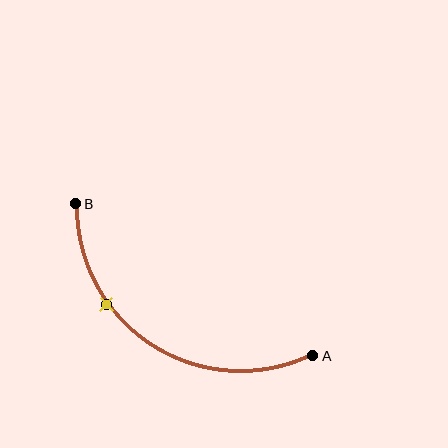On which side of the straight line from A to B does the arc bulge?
The arc bulges below the straight line connecting A and B.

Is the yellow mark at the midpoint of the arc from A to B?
No. The yellow mark lies on the arc but is closer to endpoint B. The arc midpoint would be at the point on the curve equidistant along the arc from both A and B.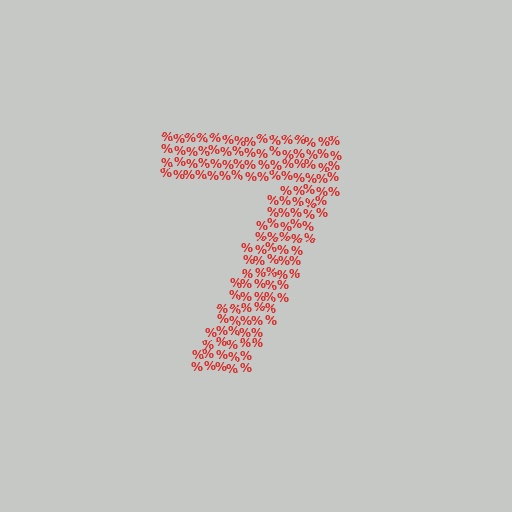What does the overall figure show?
The overall figure shows the digit 7.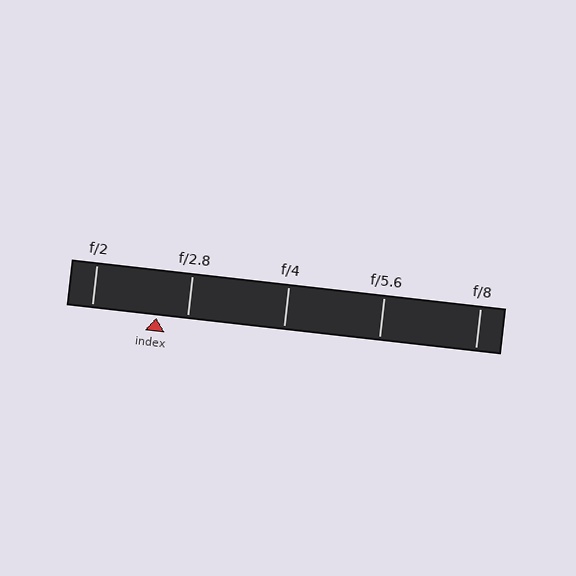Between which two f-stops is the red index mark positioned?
The index mark is between f/2 and f/2.8.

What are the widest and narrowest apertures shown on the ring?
The widest aperture shown is f/2 and the narrowest is f/8.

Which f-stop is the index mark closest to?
The index mark is closest to f/2.8.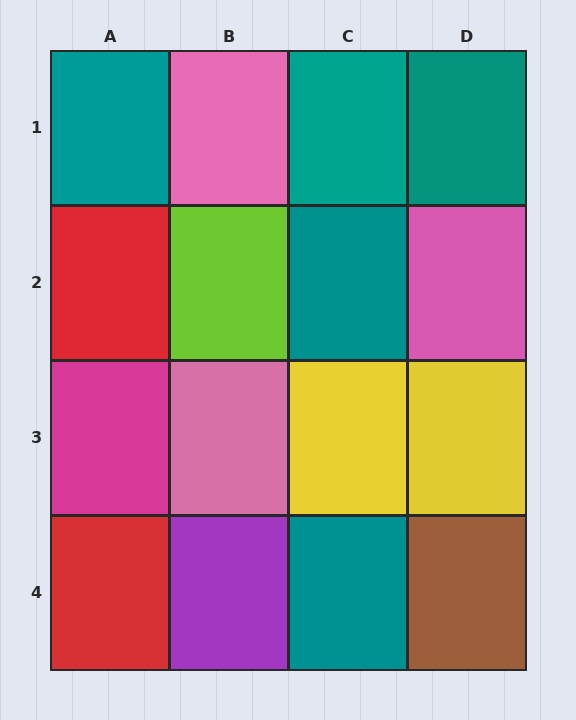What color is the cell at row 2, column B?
Lime.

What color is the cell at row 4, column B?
Purple.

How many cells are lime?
1 cell is lime.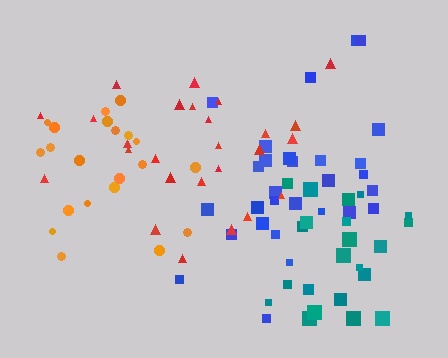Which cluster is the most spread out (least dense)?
Orange.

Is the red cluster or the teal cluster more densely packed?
Teal.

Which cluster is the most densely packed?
Teal.